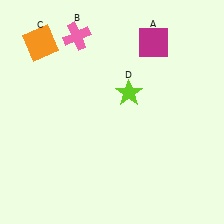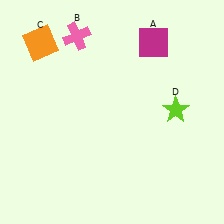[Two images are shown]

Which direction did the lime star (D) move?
The lime star (D) moved right.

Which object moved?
The lime star (D) moved right.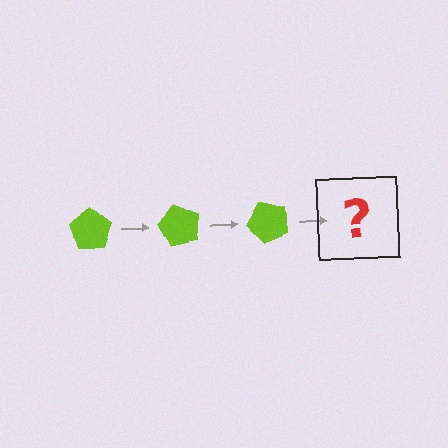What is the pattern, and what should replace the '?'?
The pattern is that the pentagon rotates 60 degrees each step. The '?' should be a lime pentagon rotated 180 degrees.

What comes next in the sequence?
The next element should be a lime pentagon rotated 180 degrees.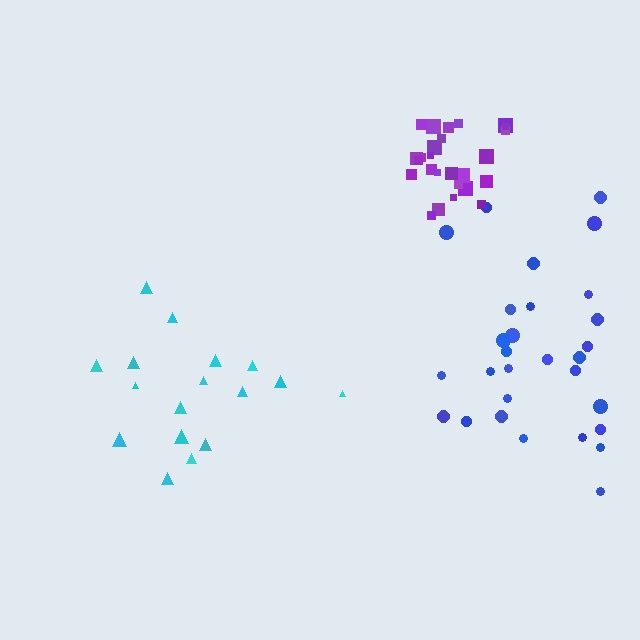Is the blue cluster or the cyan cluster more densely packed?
Blue.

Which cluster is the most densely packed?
Purple.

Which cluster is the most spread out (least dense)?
Cyan.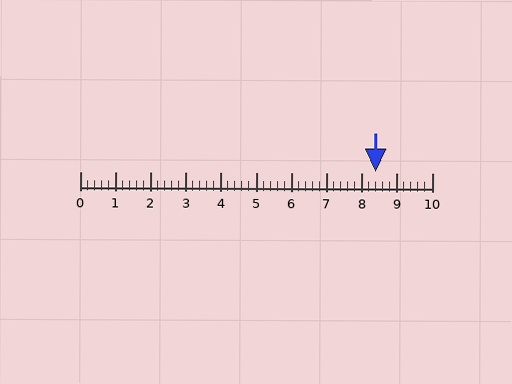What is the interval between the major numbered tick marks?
The major tick marks are spaced 1 units apart.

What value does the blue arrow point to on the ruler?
The blue arrow points to approximately 8.4.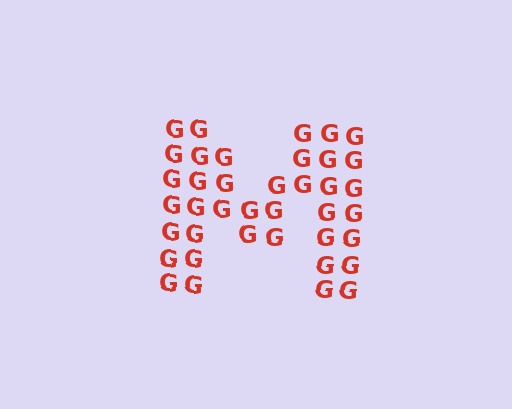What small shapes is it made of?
It is made of small letter G's.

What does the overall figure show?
The overall figure shows the letter M.